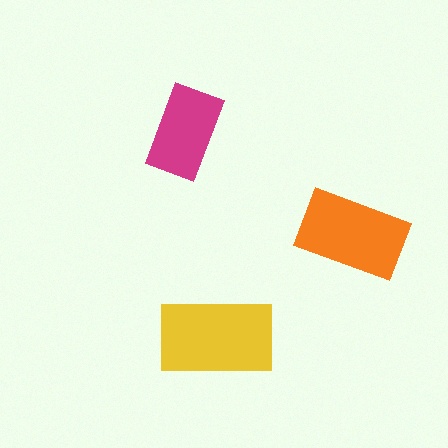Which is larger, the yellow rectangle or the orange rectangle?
The yellow one.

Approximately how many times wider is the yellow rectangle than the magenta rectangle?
About 1.5 times wider.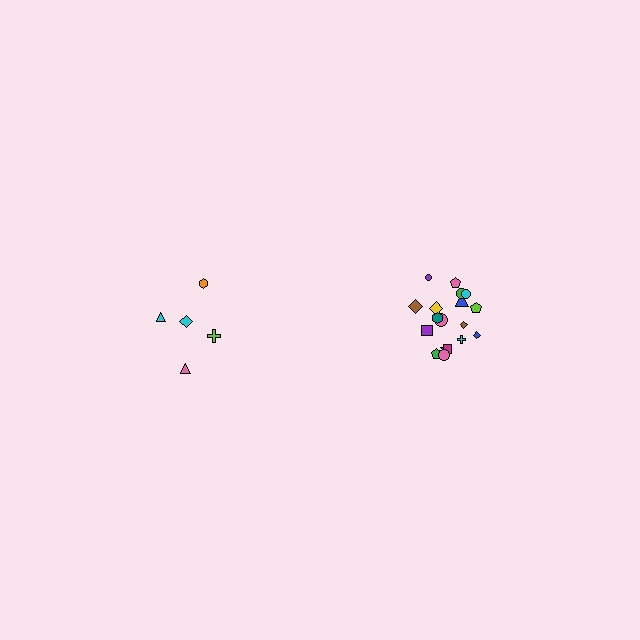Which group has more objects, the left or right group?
The right group.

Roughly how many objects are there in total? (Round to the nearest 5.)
Roughly 25 objects in total.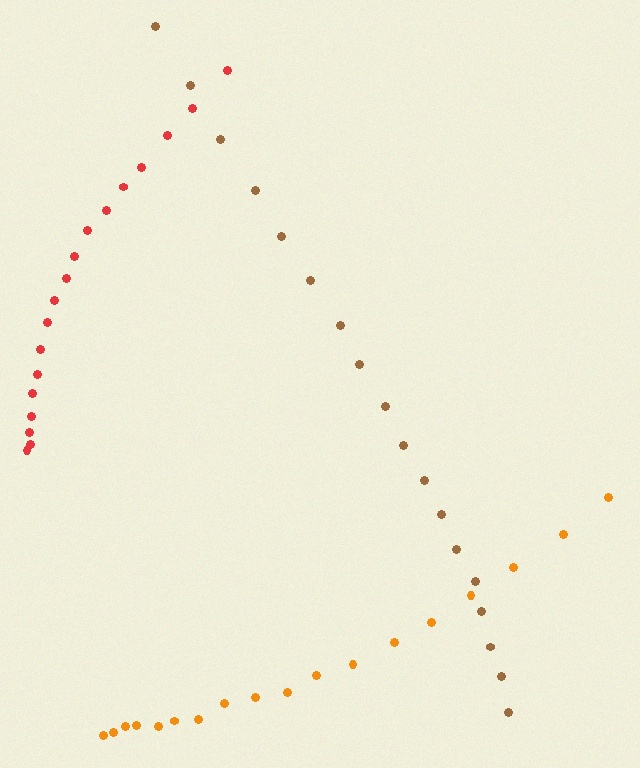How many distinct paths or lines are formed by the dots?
There are 3 distinct paths.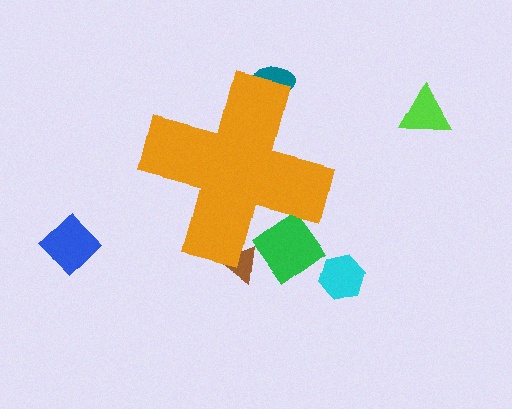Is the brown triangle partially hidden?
Yes, the brown triangle is partially hidden behind the orange cross.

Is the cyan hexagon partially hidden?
No, the cyan hexagon is fully visible.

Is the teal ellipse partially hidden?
Yes, the teal ellipse is partially hidden behind the orange cross.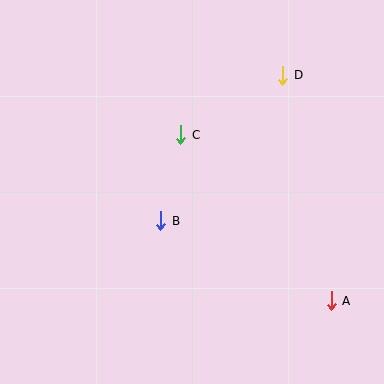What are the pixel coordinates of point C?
Point C is at (181, 135).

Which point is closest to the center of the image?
Point B at (161, 221) is closest to the center.